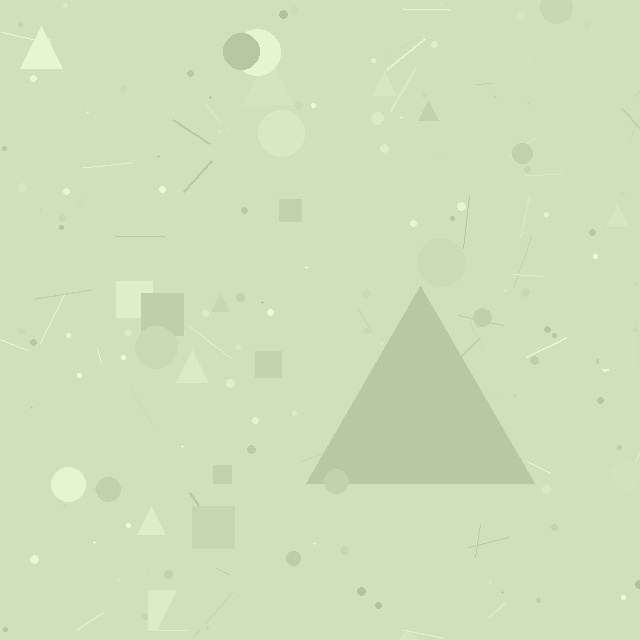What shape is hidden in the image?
A triangle is hidden in the image.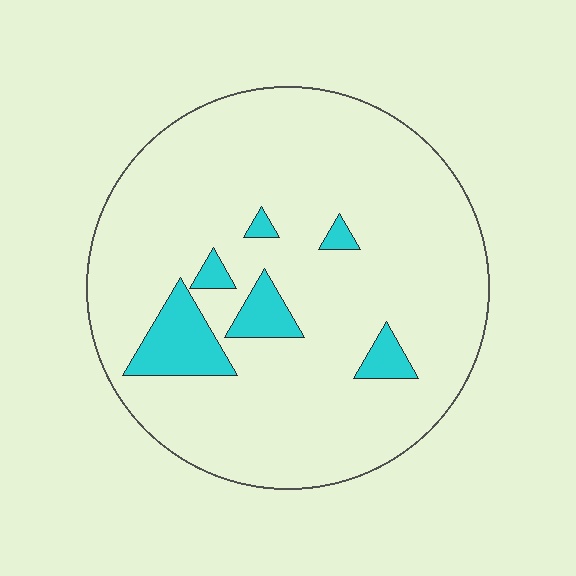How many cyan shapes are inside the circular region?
6.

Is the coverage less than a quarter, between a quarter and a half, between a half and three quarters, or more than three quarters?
Less than a quarter.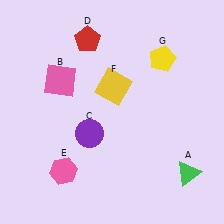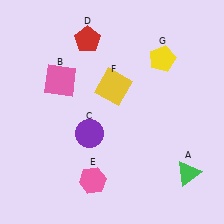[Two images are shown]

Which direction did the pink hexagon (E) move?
The pink hexagon (E) moved right.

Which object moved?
The pink hexagon (E) moved right.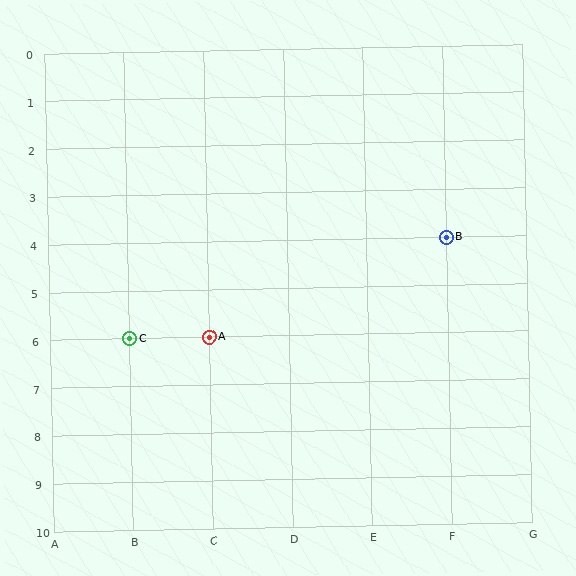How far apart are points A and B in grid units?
Points A and B are 3 columns and 2 rows apart (about 3.6 grid units diagonally).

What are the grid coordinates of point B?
Point B is at grid coordinates (F, 4).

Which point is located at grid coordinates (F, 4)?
Point B is at (F, 4).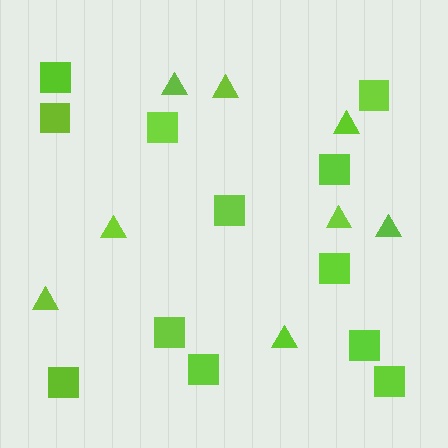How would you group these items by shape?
There are 2 groups: one group of triangles (8) and one group of squares (12).